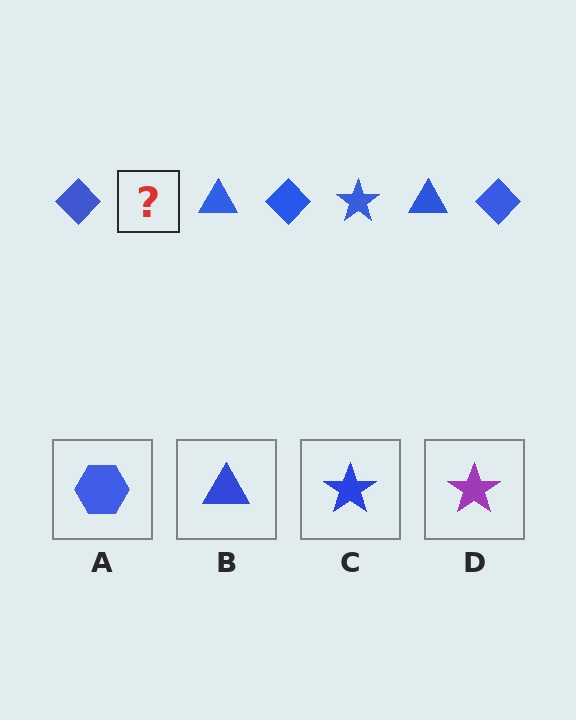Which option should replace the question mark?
Option C.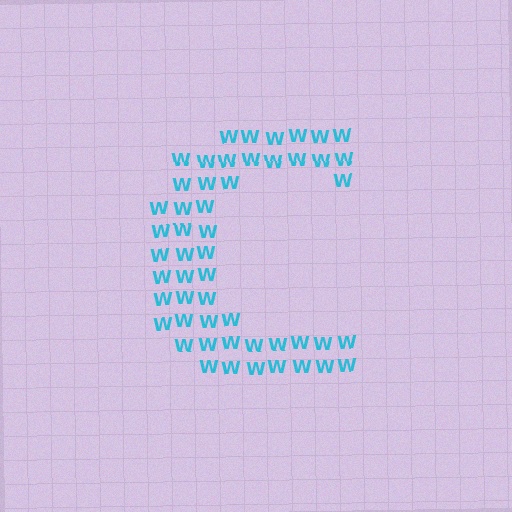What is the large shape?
The large shape is the letter C.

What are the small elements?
The small elements are letter W's.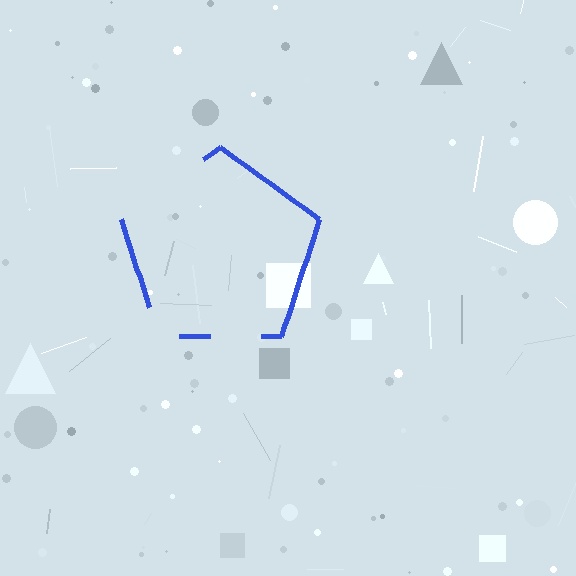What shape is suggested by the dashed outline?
The dashed outline suggests a pentagon.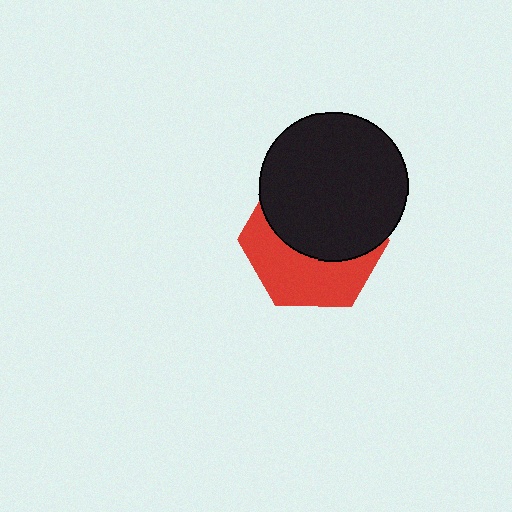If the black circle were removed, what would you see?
You would see the complete red hexagon.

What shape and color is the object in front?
The object in front is a black circle.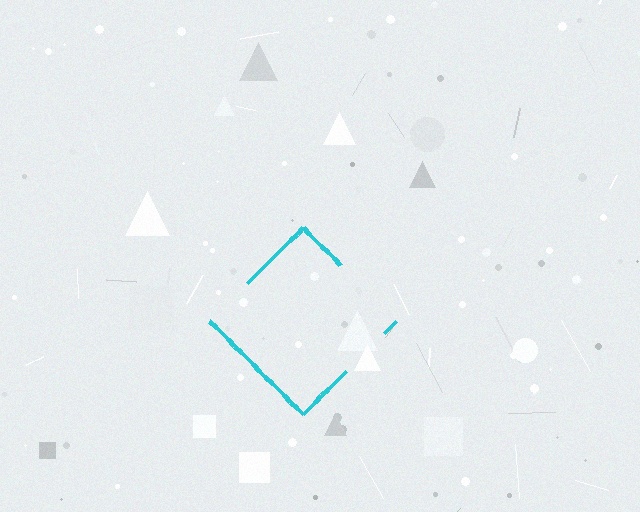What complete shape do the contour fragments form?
The contour fragments form a diamond.